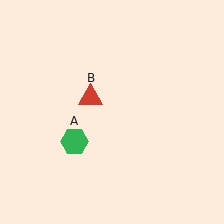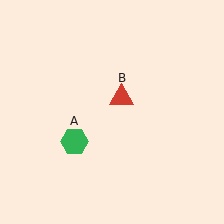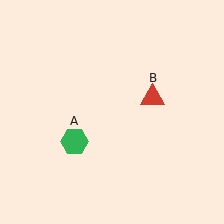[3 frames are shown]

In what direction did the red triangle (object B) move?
The red triangle (object B) moved right.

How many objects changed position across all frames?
1 object changed position: red triangle (object B).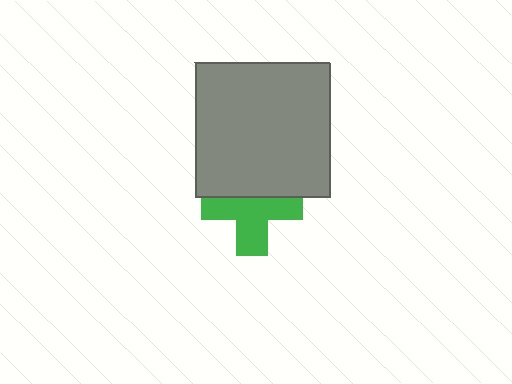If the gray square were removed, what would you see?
You would see the complete green cross.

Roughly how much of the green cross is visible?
About half of it is visible (roughly 63%).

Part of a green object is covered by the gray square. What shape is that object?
It is a cross.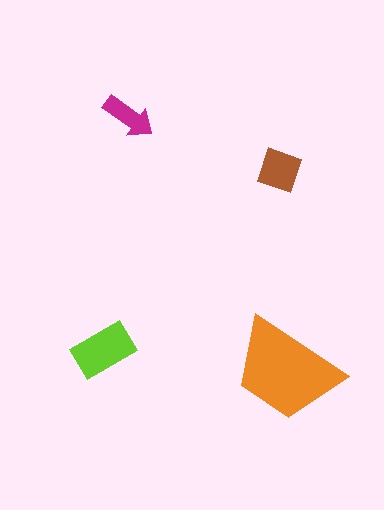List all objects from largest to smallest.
The orange trapezoid, the lime rectangle, the brown square, the magenta arrow.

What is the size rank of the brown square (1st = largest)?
3rd.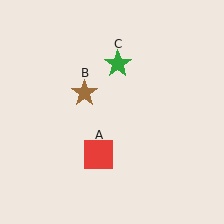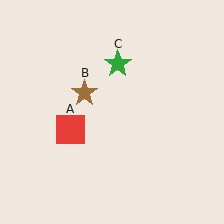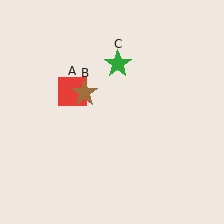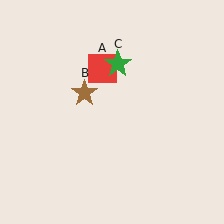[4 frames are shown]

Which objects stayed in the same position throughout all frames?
Brown star (object B) and green star (object C) remained stationary.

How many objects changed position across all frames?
1 object changed position: red square (object A).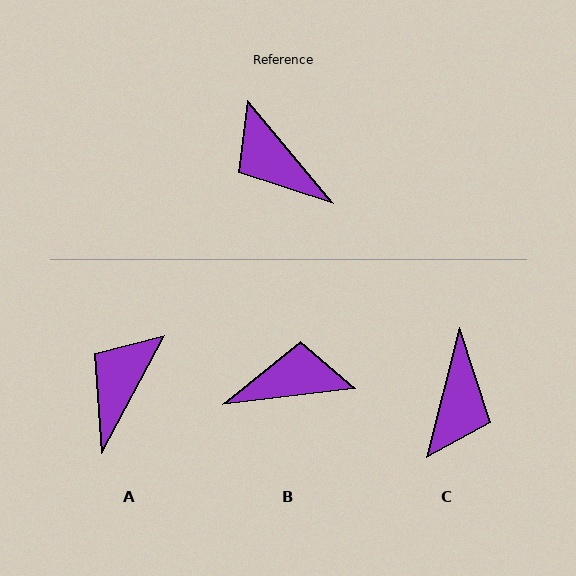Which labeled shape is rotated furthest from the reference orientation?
C, about 126 degrees away.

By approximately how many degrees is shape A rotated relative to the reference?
Approximately 68 degrees clockwise.